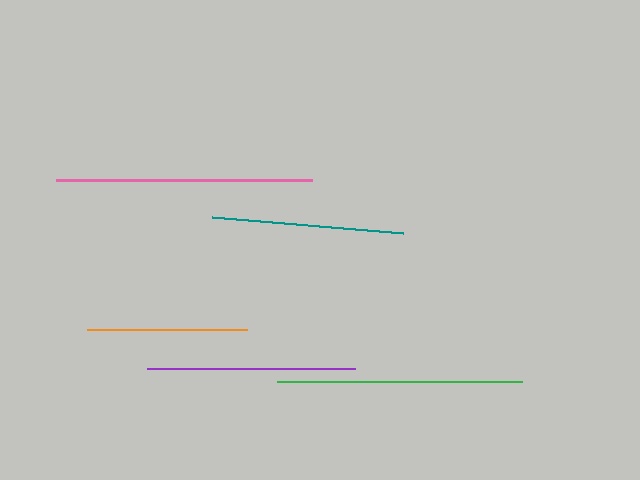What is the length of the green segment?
The green segment is approximately 244 pixels long.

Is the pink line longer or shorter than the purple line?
The pink line is longer than the purple line.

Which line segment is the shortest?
The orange line is the shortest at approximately 160 pixels.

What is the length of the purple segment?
The purple segment is approximately 208 pixels long.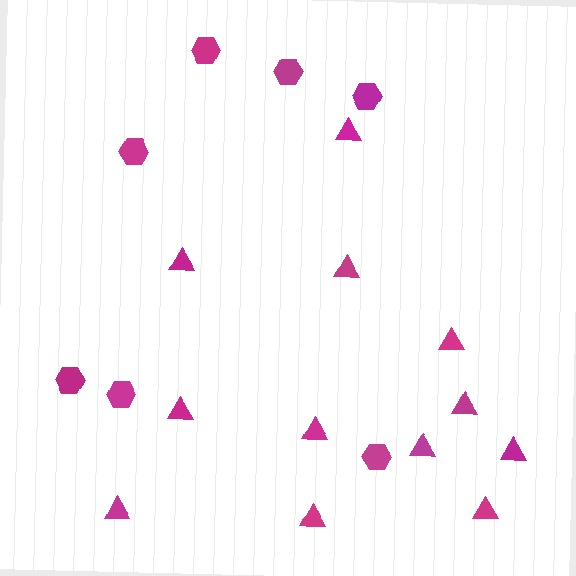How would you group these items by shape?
There are 2 groups: one group of hexagons (7) and one group of triangles (12).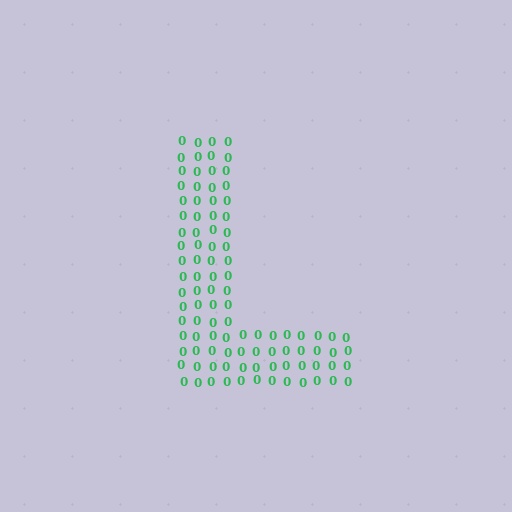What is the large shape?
The large shape is the letter L.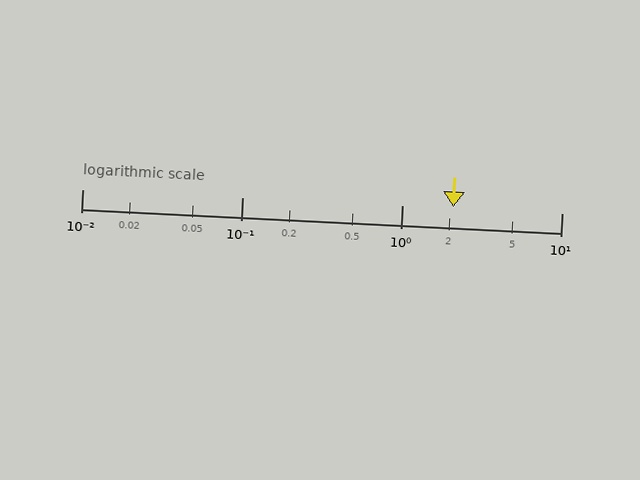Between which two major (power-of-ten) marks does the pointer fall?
The pointer is between 1 and 10.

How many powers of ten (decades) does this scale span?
The scale spans 3 decades, from 0.01 to 10.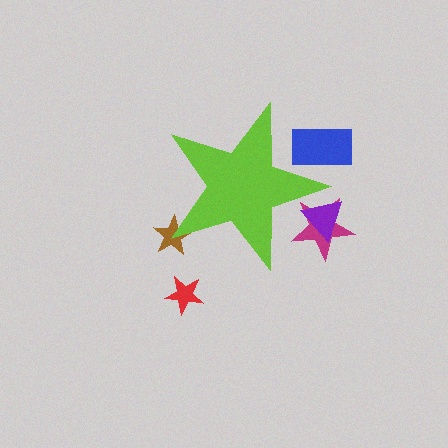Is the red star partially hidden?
No, the red star is fully visible.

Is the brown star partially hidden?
Yes, the brown star is partially hidden behind the lime star.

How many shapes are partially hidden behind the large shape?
4 shapes are partially hidden.